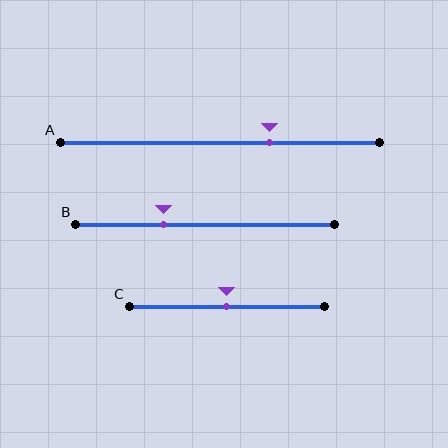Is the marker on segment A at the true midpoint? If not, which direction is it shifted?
No, the marker on segment A is shifted to the right by about 16% of the segment length.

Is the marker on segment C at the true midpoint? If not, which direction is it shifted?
Yes, the marker on segment C is at the true midpoint.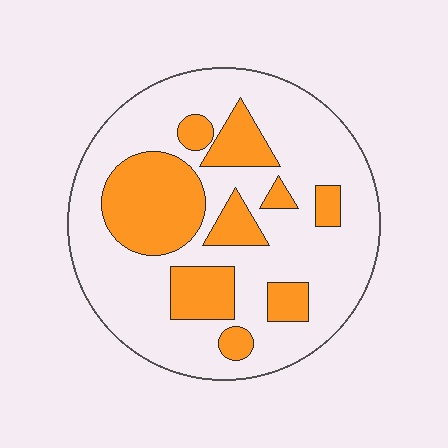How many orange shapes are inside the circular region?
9.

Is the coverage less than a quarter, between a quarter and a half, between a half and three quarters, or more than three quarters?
Between a quarter and a half.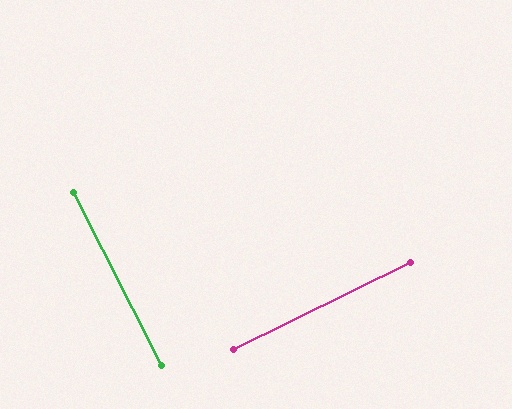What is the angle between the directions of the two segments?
Approximately 89 degrees.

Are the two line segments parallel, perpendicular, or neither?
Perpendicular — they meet at approximately 89°.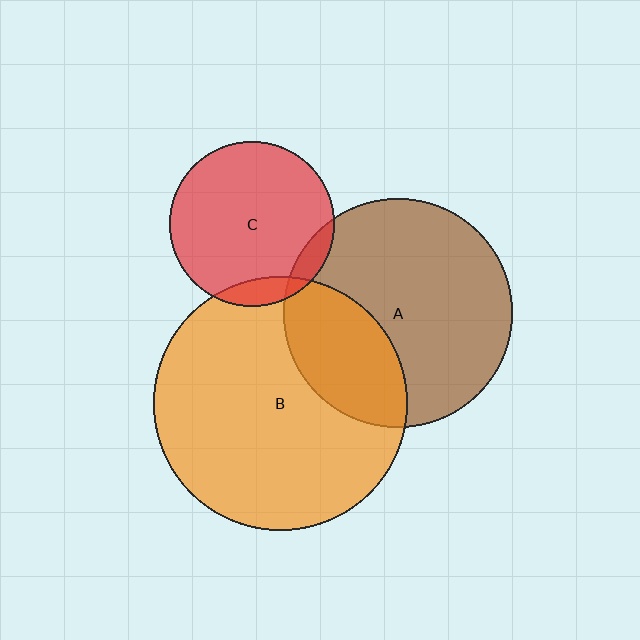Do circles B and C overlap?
Yes.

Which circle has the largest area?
Circle B (orange).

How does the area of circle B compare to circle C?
Approximately 2.4 times.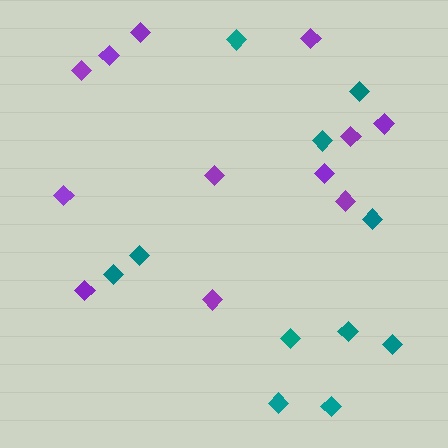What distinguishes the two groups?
There are 2 groups: one group of purple diamonds (12) and one group of teal diamonds (11).